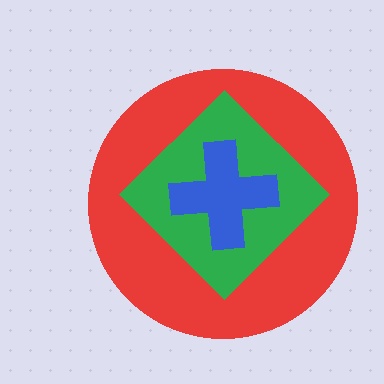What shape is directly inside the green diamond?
The blue cross.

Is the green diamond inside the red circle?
Yes.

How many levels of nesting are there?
3.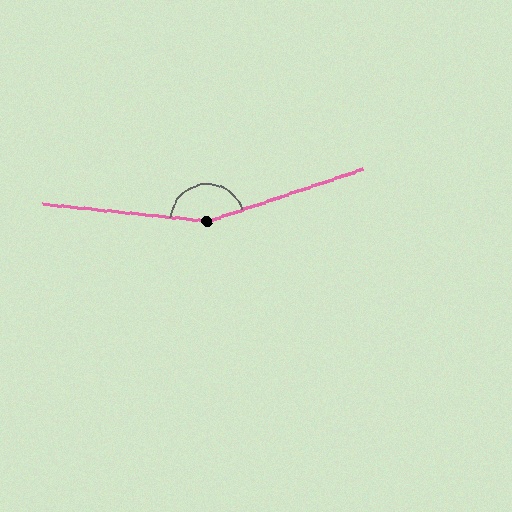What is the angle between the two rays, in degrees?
Approximately 155 degrees.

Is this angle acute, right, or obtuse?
It is obtuse.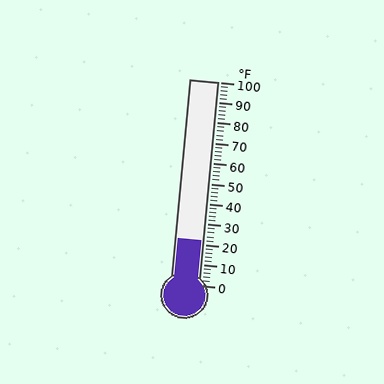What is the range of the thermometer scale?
The thermometer scale ranges from 0°F to 100°F.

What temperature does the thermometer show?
The thermometer shows approximately 22°F.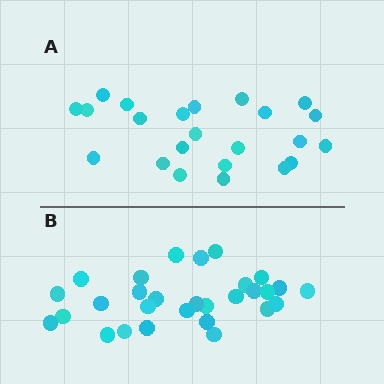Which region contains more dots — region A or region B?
Region B (the bottom region) has more dots.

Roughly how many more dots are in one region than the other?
Region B has about 6 more dots than region A.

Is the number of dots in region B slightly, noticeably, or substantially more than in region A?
Region B has noticeably more, but not dramatically so. The ratio is roughly 1.3 to 1.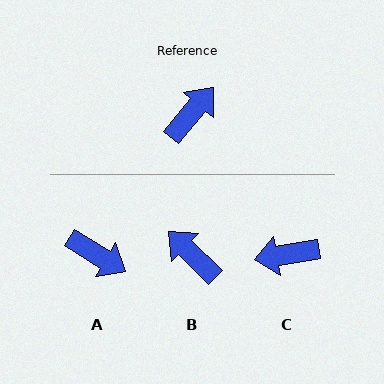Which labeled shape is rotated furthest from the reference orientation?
C, about 140 degrees away.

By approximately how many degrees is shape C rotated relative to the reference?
Approximately 140 degrees counter-clockwise.